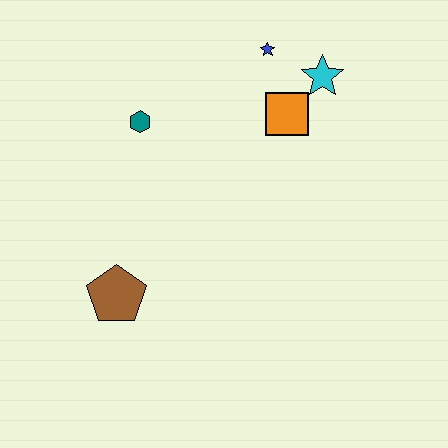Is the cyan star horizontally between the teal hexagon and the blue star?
No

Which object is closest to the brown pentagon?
The teal hexagon is closest to the brown pentagon.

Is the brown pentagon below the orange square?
Yes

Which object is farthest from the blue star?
The brown pentagon is farthest from the blue star.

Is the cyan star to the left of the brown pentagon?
No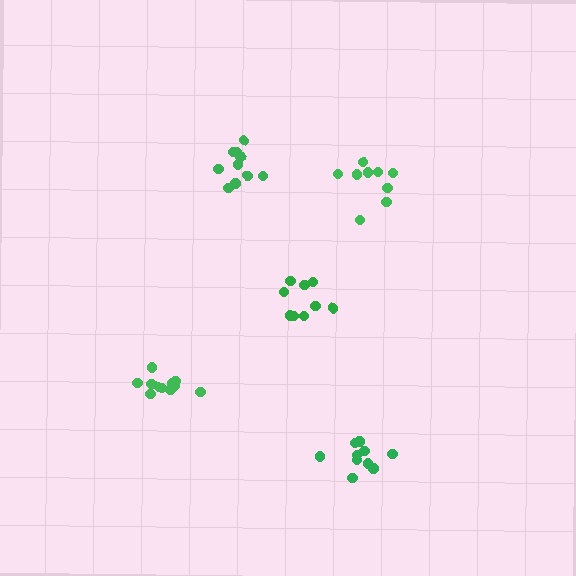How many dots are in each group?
Group 1: 10 dots, Group 2: 11 dots, Group 3: 9 dots, Group 4: 10 dots, Group 5: 9 dots (49 total).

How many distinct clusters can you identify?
There are 5 distinct clusters.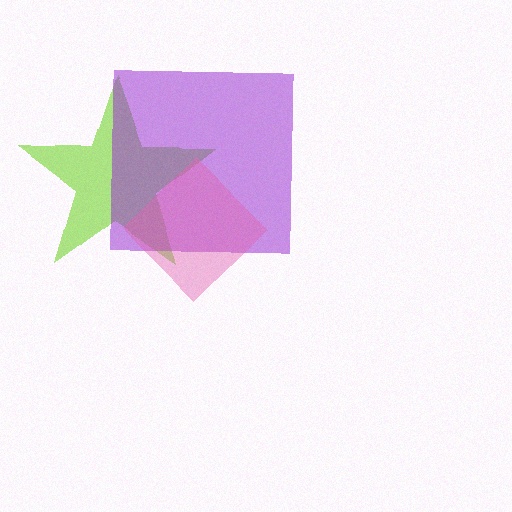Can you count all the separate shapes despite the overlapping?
Yes, there are 3 separate shapes.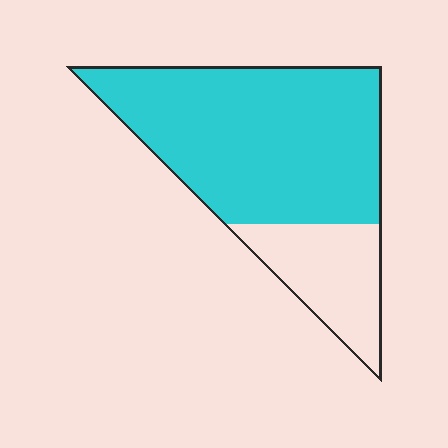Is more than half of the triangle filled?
Yes.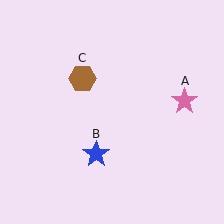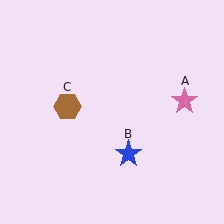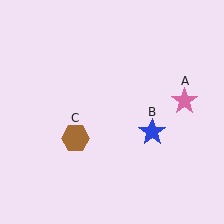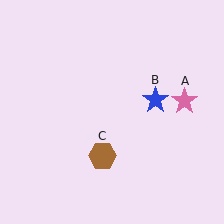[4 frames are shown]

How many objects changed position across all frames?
2 objects changed position: blue star (object B), brown hexagon (object C).